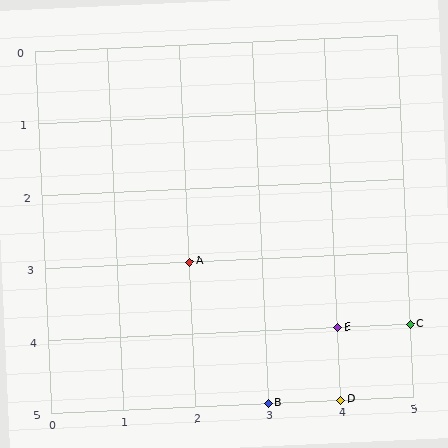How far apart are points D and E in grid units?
Points D and E are 1 row apart.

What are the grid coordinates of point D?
Point D is at grid coordinates (4, 5).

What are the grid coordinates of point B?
Point B is at grid coordinates (3, 5).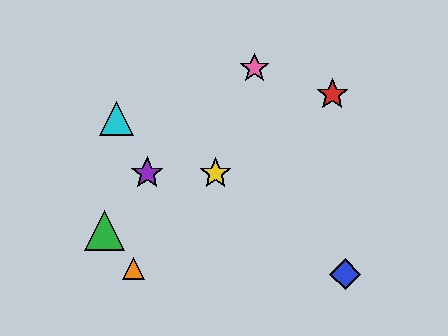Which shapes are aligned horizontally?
The yellow star, the purple star are aligned horizontally.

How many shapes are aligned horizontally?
2 shapes (the yellow star, the purple star) are aligned horizontally.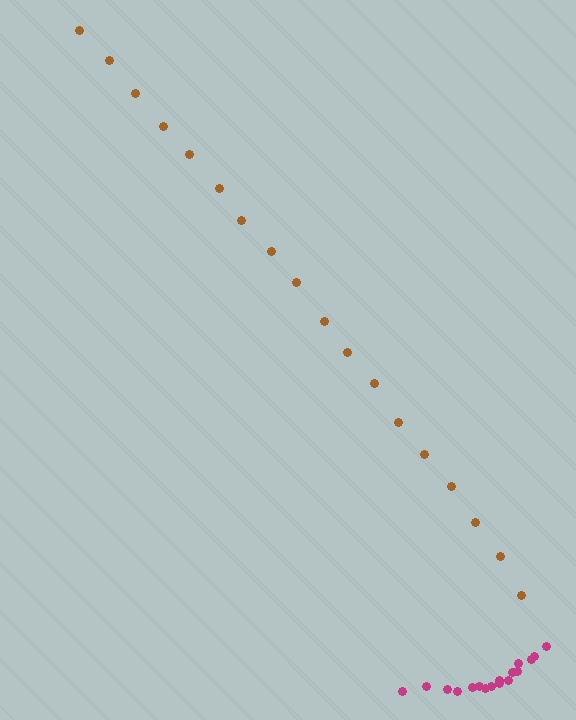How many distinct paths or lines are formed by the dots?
There are 2 distinct paths.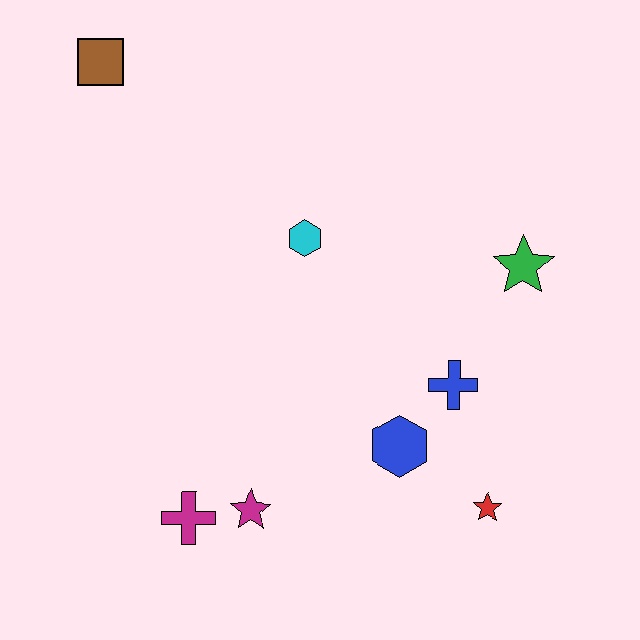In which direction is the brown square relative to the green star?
The brown square is to the left of the green star.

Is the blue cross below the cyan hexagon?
Yes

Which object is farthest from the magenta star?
The brown square is farthest from the magenta star.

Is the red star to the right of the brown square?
Yes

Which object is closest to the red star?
The blue hexagon is closest to the red star.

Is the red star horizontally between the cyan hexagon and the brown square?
No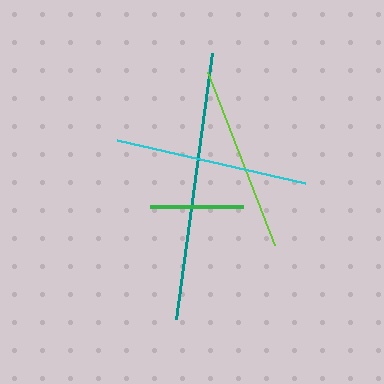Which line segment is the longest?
The teal line is the longest at approximately 269 pixels.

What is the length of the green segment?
The green segment is approximately 93 pixels long.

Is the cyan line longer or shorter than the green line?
The cyan line is longer than the green line.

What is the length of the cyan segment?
The cyan segment is approximately 192 pixels long.